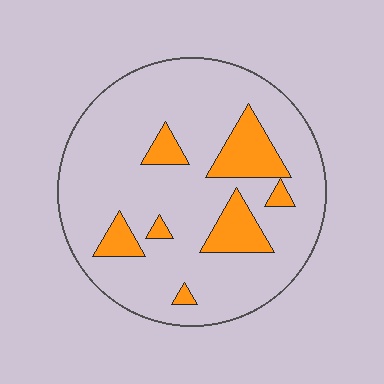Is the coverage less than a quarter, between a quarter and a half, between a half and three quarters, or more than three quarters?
Less than a quarter.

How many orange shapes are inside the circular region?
7.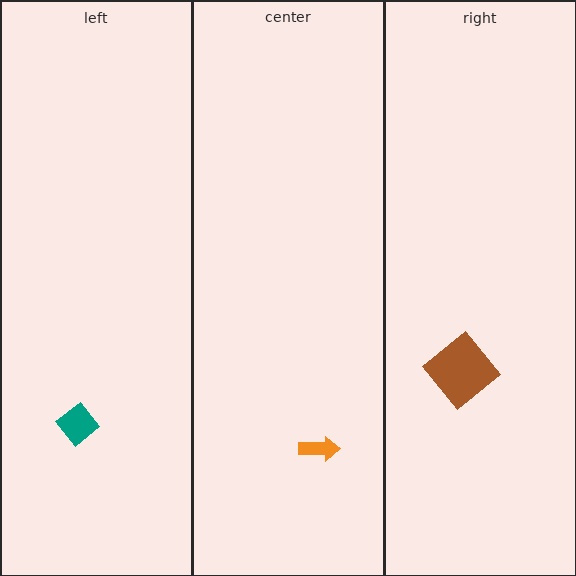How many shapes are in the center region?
1.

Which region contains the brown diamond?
The right region.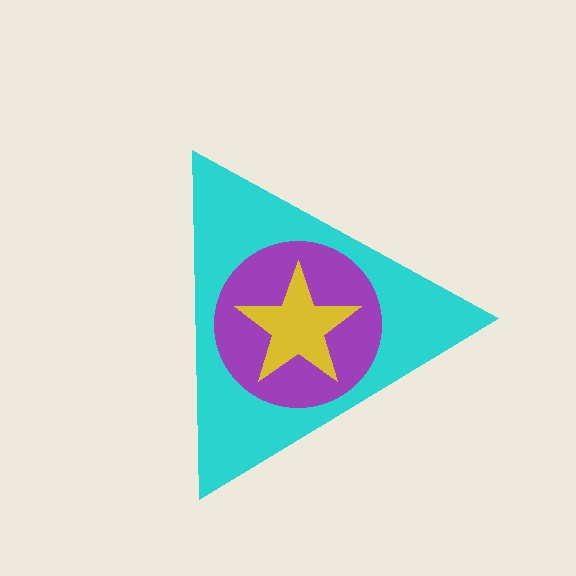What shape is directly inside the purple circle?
The yellow star.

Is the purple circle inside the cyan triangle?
Yes.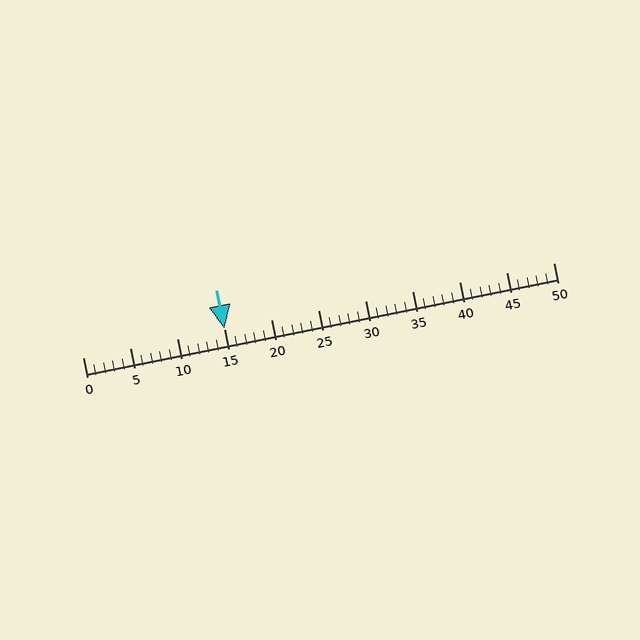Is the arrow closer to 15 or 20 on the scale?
The arrow is closer to 15.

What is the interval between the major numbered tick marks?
The major tick marks are spaced 5 units apart.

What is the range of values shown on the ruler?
The ruler shows values from 0 to 50.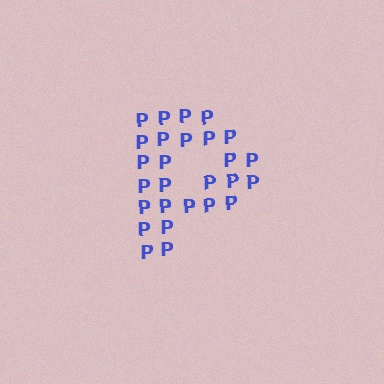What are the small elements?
The small elements are letter P's.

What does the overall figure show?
The overall figure shows the letter P.